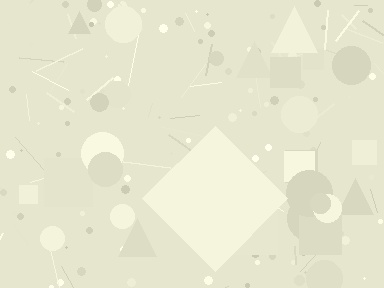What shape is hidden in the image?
A diamond is hidden in the image.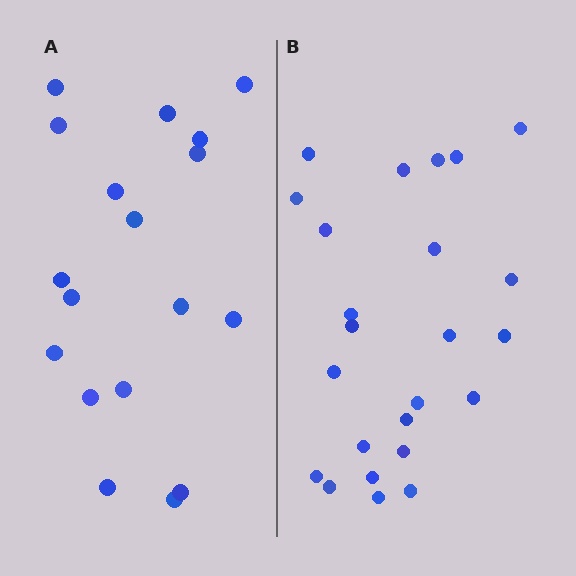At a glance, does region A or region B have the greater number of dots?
Region B (the right region) has more dots.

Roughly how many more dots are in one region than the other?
Region B has about 6 more dots than region A.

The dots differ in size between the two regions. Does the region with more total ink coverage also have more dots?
No. Region A has more total ink coverage because its dots are larger, but region B actually contains more individual dots. Total area can be misleading — the number of items is what matters here.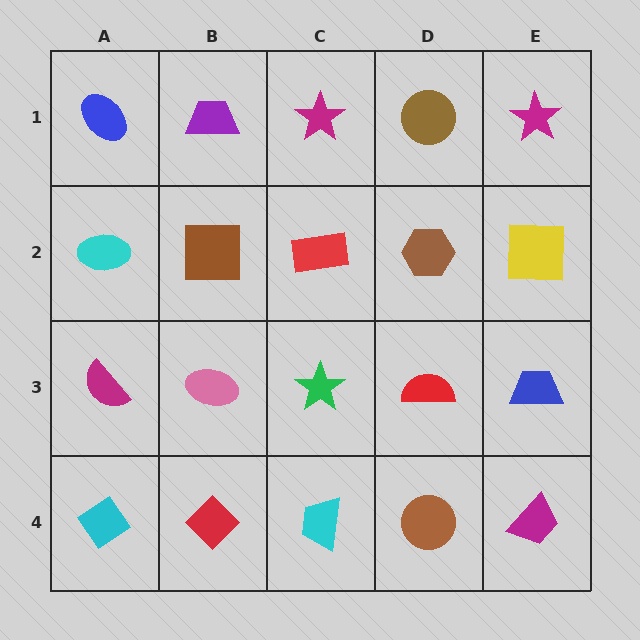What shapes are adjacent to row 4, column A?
A magenta semicircle (row 3, column A), a red diamond (row 4, column B).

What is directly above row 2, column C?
A magenta star.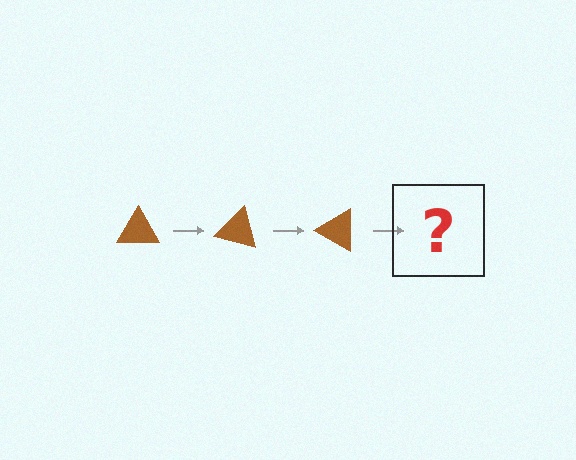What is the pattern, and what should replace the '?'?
The pattern is that the triangle rotates 15 degrees each step. The '?' should be a brown triangle rotated 45 degrees.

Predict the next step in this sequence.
The next step is a brown triangle rotated 45 degrees.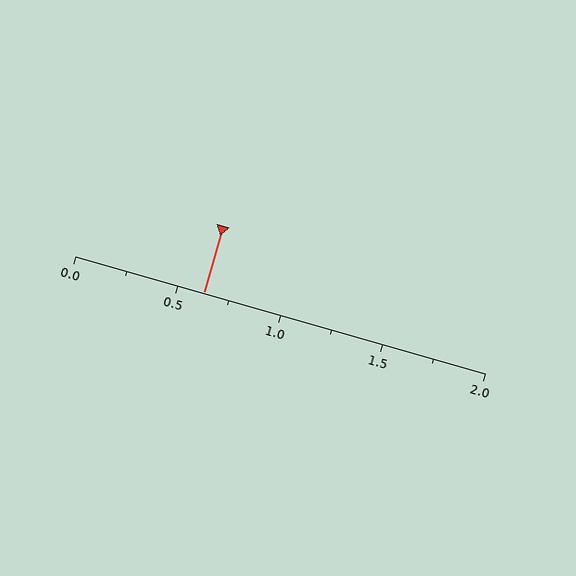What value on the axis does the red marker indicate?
The marker indicates approximately 0.62.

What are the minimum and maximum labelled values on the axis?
The axis runs from 0.0 to 2.0.